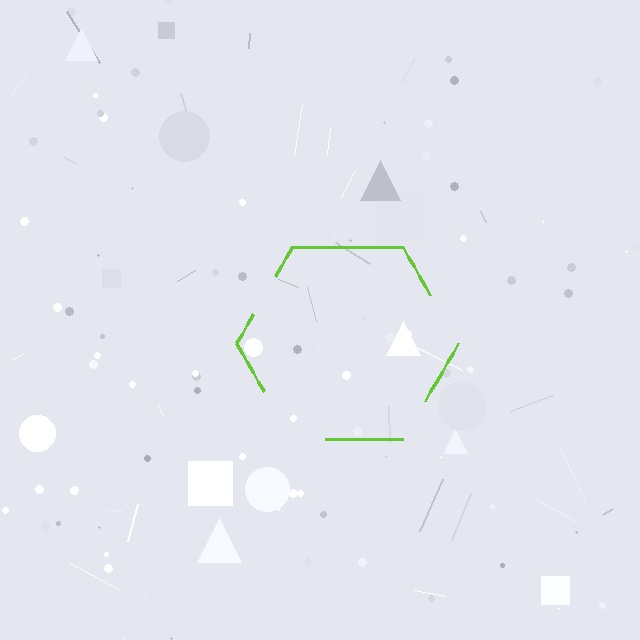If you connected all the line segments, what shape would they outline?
They would outline a hexagon.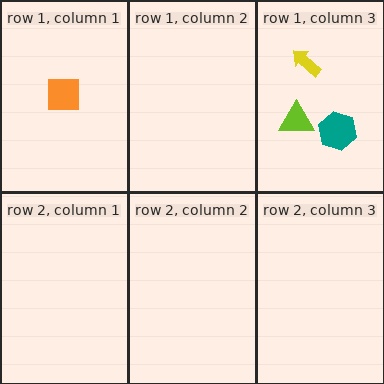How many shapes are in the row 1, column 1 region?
1.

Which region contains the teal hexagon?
The row 1, column 3 region.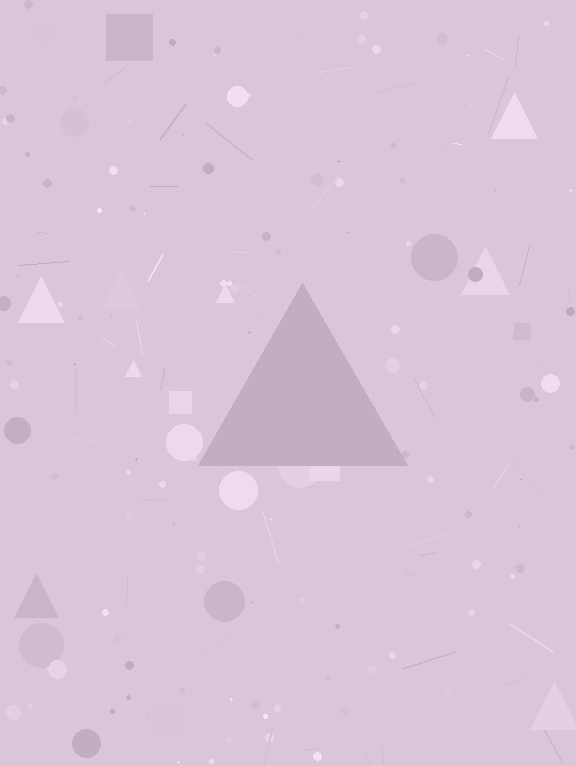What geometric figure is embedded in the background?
A triangle is embedded in the background.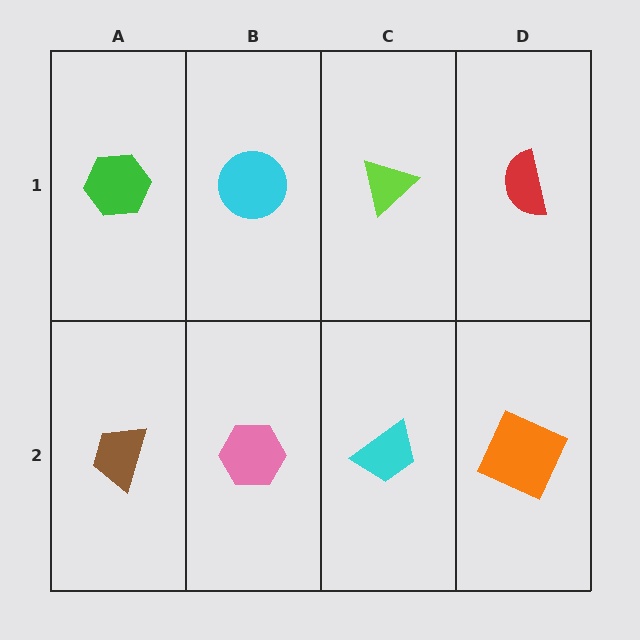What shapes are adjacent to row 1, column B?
A pink hexagon (row 2, column B), a green hexagon (row 1, column A), a lime triangle (row 1, column C).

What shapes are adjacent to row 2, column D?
A red semicircle (row 1, column D), a cyan trapezoid (row 2, column C).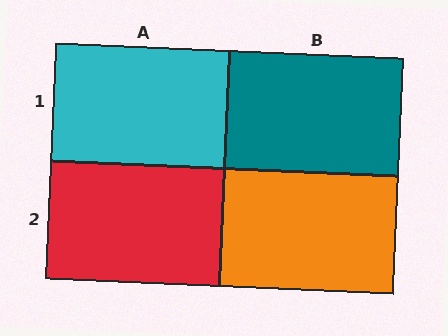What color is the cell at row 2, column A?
Red.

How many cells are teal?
1 cell is teal.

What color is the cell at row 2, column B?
Orange.